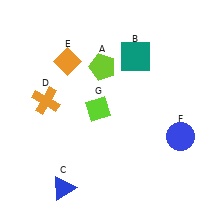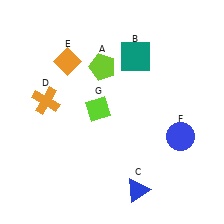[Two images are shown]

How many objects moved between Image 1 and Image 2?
1 object moved between the two images.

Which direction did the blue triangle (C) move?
The blue triangle (C) moved right.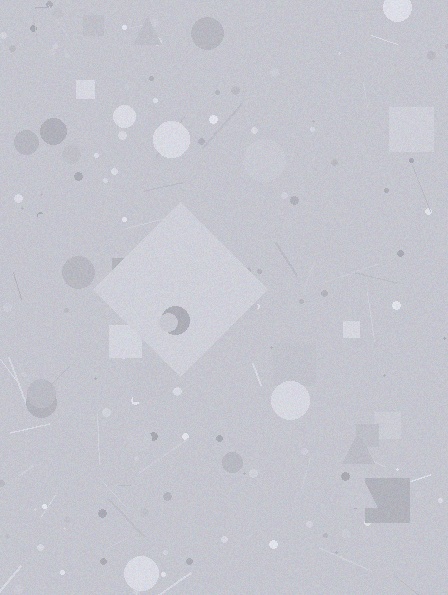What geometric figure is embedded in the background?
A diamond is embedded in the background.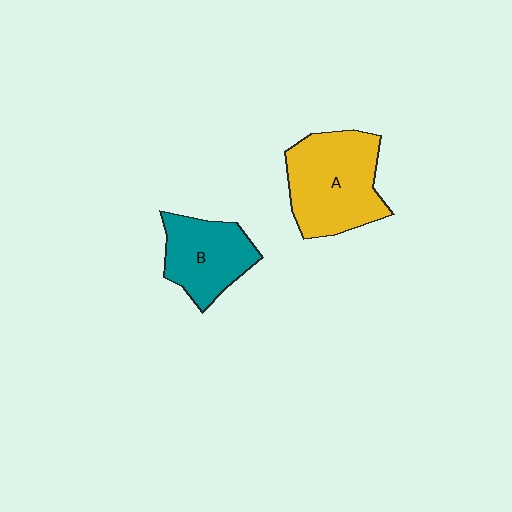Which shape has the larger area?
Shape A (yellow).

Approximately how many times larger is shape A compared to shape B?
Approximately 1.4 times.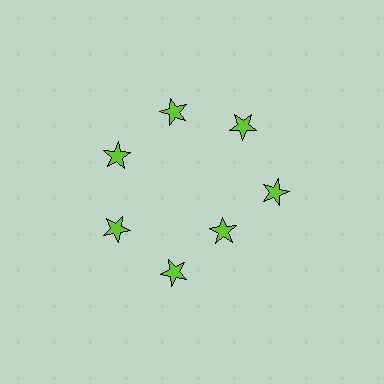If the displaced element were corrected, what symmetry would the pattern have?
It would have 7-fold rotational symmetry — the pattern would map onto itself every 51 degrees.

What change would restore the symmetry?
The symmetry would be restored by moving it outward, back onto the ring so that all 7 stars sit at equal angles and equal distance from the center.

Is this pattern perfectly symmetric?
No. The 7 lime stars are arranged in a ring, but one element near the 5 o'clock position is pulled inward toward the center, breaking the 7-fold rotational symmetry.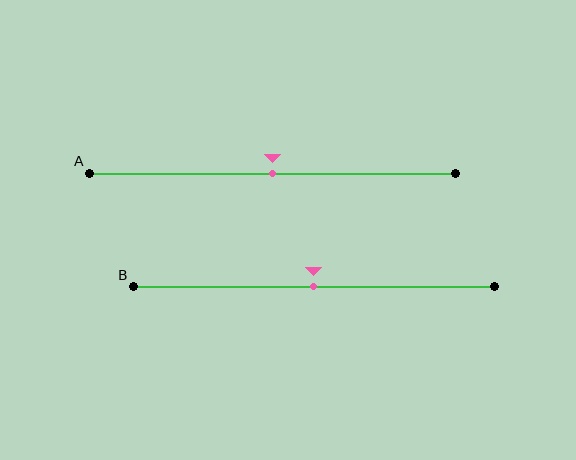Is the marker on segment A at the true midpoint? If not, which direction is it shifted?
Yes, the marker on segment A is at the true midpoint.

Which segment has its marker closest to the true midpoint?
Segment A has its marker closest to the true midpoint.